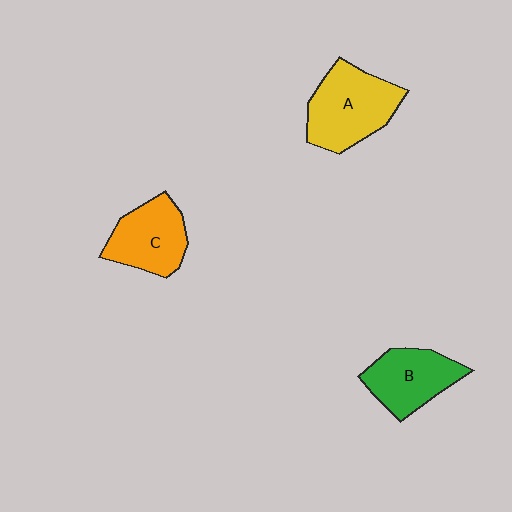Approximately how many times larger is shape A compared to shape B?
Approximately 1.3 times.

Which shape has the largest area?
Shape A (yellow).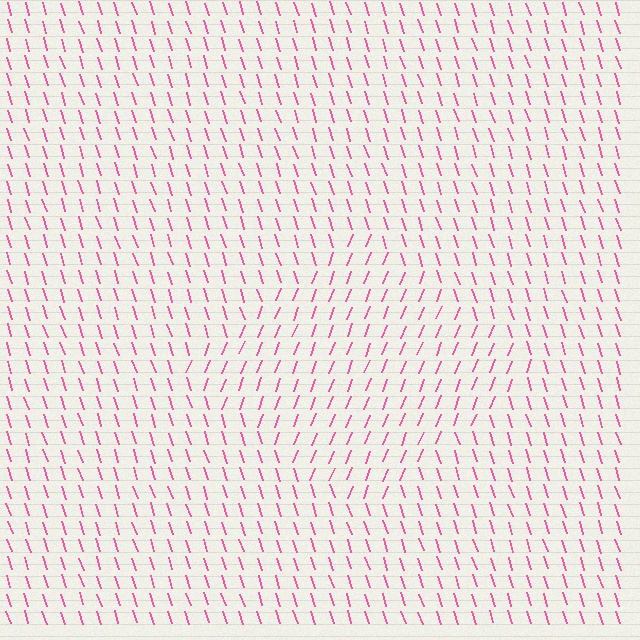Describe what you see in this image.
The image is filled with small pink line segments. A diamond region in the image has lines oriented differently from the surrounding lines, creating a visible texture boundary.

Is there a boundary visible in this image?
Yes, there is a texture boundary formed by a change in line orientation.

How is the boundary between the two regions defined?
The boundary is defined purely by a change in line orientation (approximately 39 degrees difference). All lines are the same color and thickness.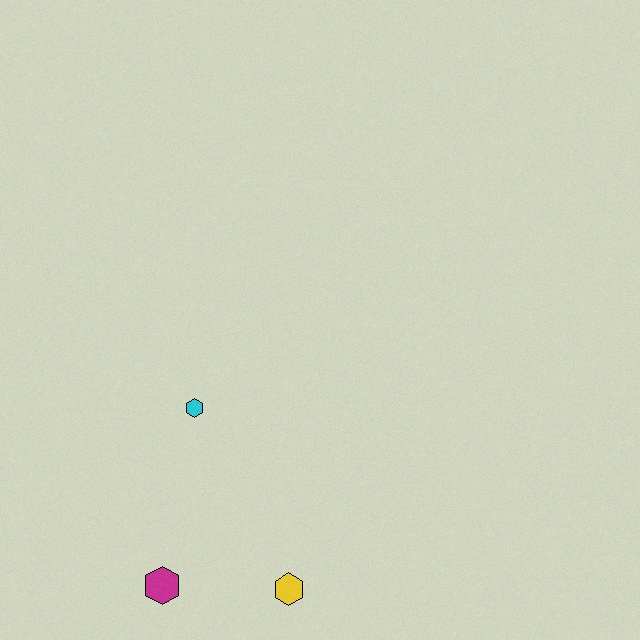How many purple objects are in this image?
There are no purple objects.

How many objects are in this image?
There are 3 objects.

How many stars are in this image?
There are no stars.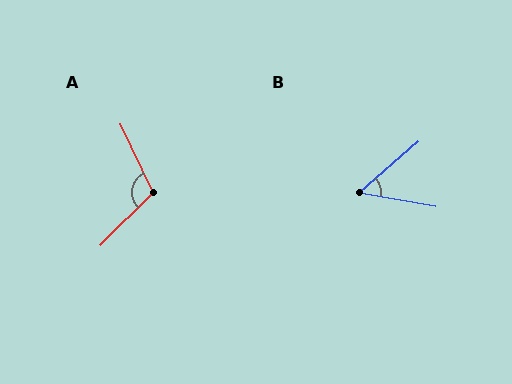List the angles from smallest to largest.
B (51°), A (109°).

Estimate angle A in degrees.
Approximately 109 degrees.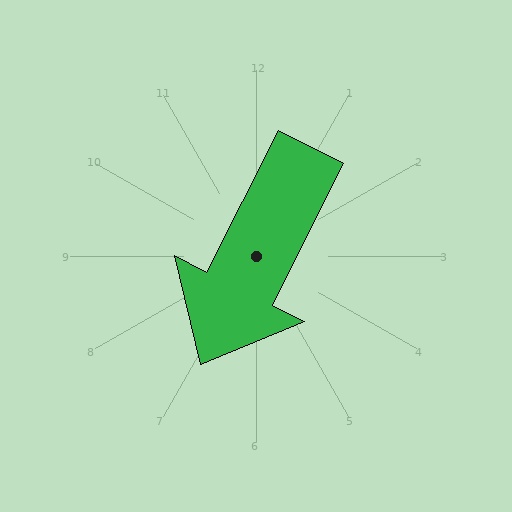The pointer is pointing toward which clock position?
Roughly 7 o'clock.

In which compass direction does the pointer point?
Southwest.